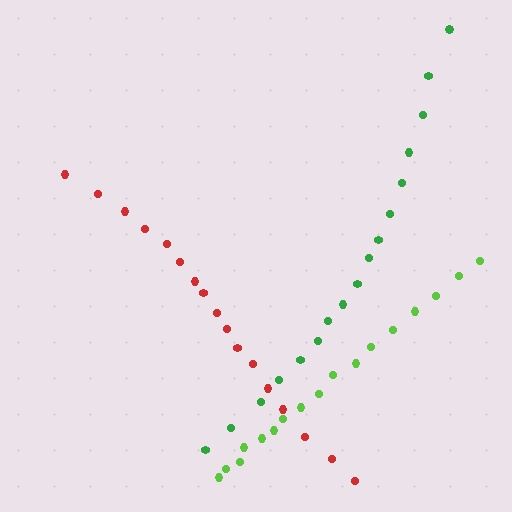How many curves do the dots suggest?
There are 3 distinct paths.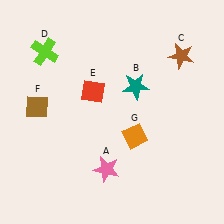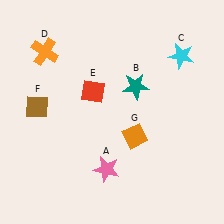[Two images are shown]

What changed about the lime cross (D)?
In Image 1, D is lime. In Image 2, it changed to orange.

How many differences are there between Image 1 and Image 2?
There are 2 differences between the two images.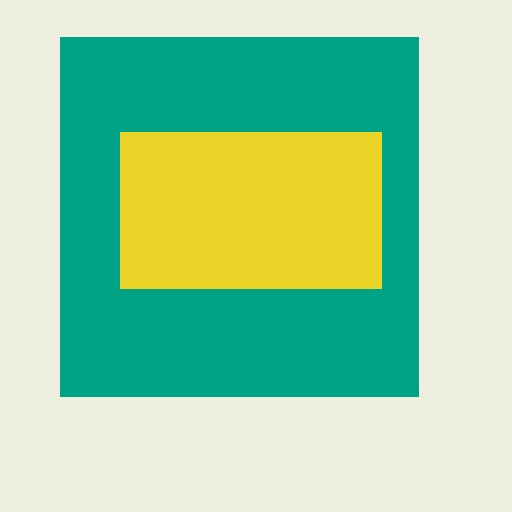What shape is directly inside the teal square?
The yellow rectangle.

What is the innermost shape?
The yellow rectangle.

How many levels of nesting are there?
2.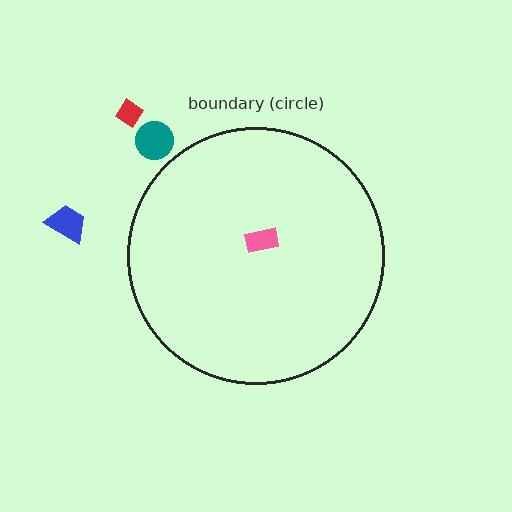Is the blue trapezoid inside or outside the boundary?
Outside.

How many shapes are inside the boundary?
1 inside, 3 outside.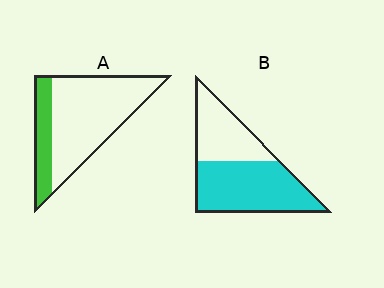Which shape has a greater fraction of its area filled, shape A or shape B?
Shape B.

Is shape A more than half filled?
No.